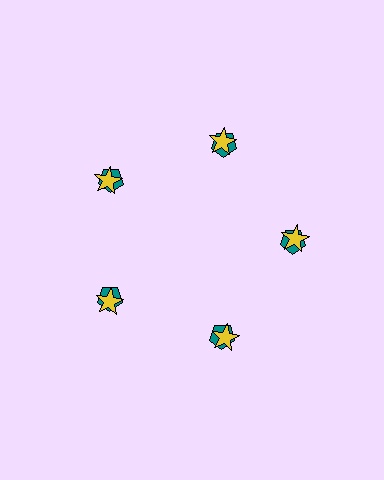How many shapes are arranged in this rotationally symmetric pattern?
There are 10 shapes, arranged in 5 groups of 2.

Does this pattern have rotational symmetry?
Yes, this pattern has 5-fold rotational symmetry. It looks the same after rotating 72 degrees around the center.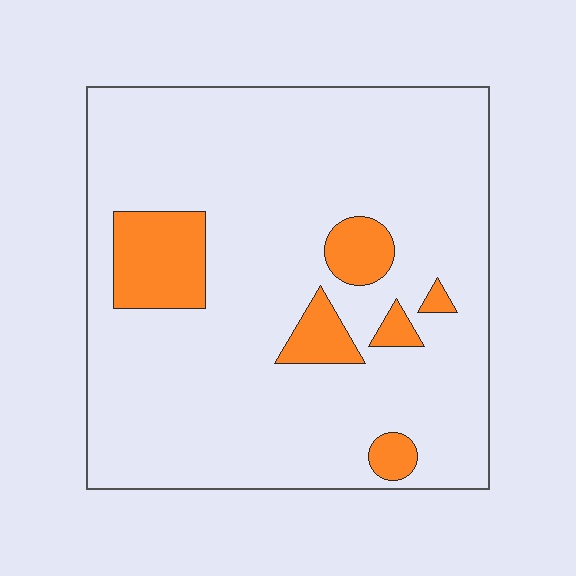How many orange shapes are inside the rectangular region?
6.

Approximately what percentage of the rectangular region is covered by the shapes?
Approximately 15%.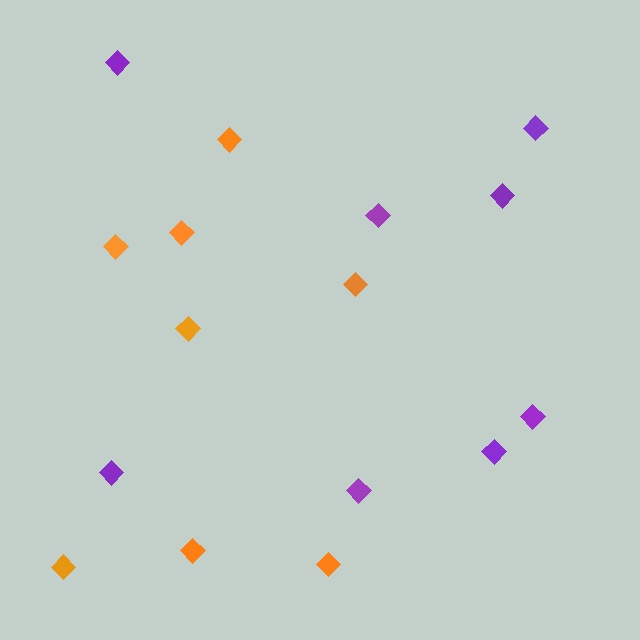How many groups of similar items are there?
There are 2 groups: one group of orange diamonds (8) and one group of purple diamonds (8).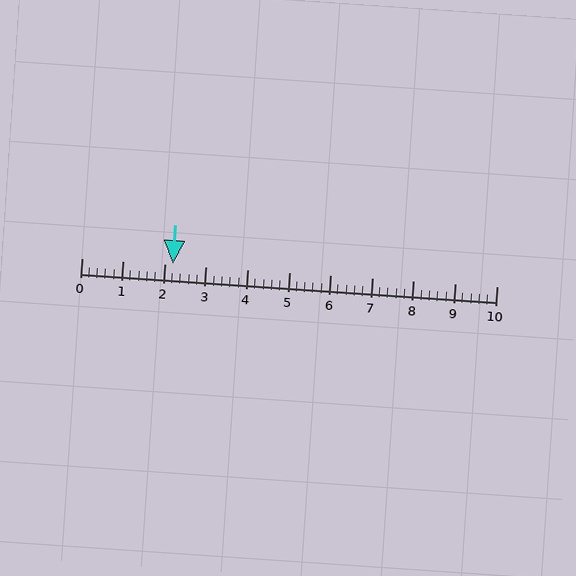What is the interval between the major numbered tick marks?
The major tick marks are spaced 1 units apart.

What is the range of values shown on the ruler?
The ruler shows values from 0 to 10.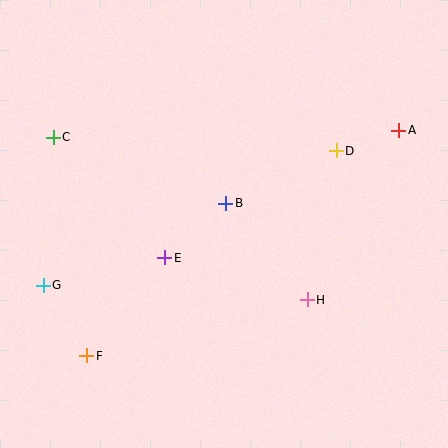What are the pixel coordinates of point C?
Point C is at (53, 137).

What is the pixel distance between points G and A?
The distance between G and A is 387 pixels.